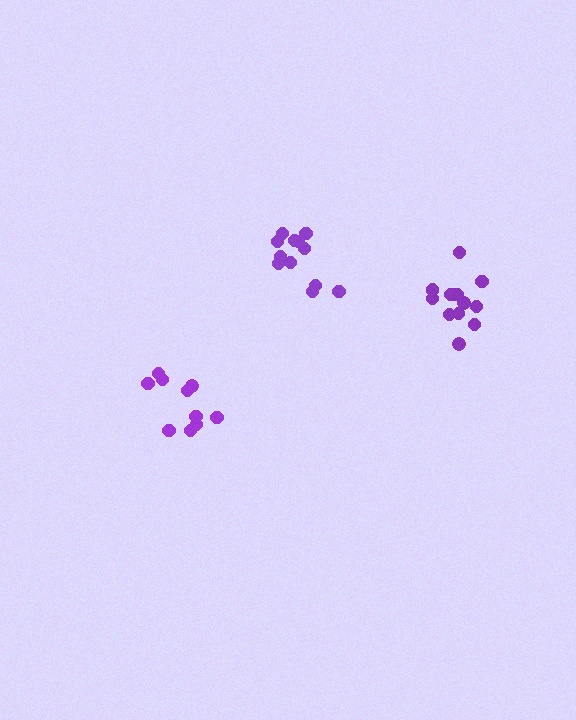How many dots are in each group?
Group 1: 10 dots, Group 2: 12 dots, Group 3: 12 dots (34 total).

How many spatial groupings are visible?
There are 3 spatial groupings.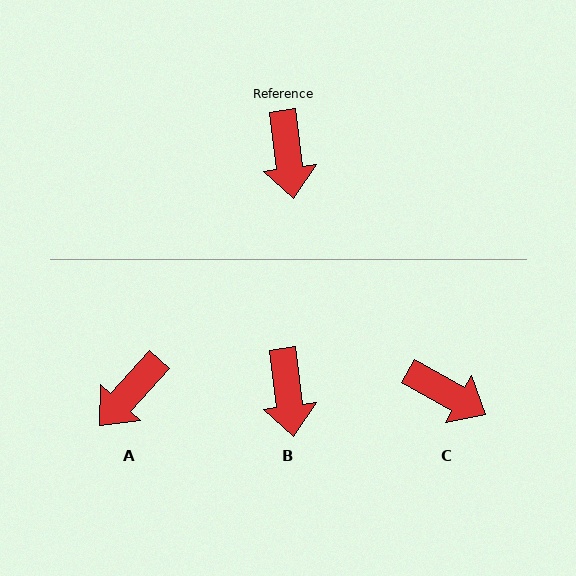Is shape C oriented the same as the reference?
No, it is off by about 54 degrees.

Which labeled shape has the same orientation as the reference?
B.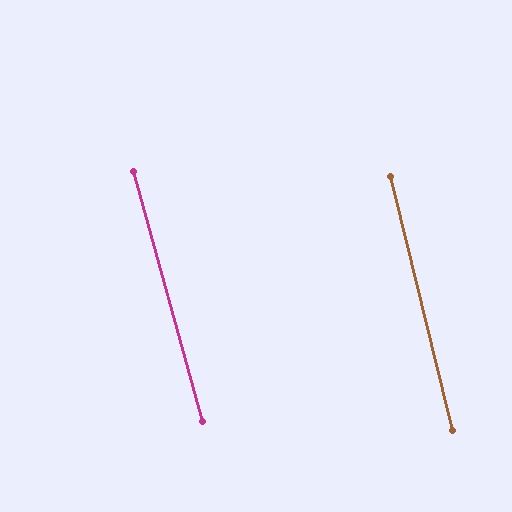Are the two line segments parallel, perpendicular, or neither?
Parallel — their directions differ by only 1.7°.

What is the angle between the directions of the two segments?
Approximately 2 degrees.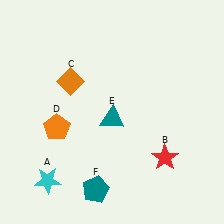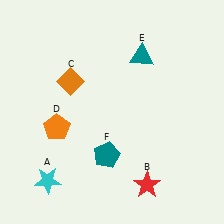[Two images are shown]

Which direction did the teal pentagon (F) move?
The teal pentagon (F) moved up.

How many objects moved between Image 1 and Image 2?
3 objects moved between the two images.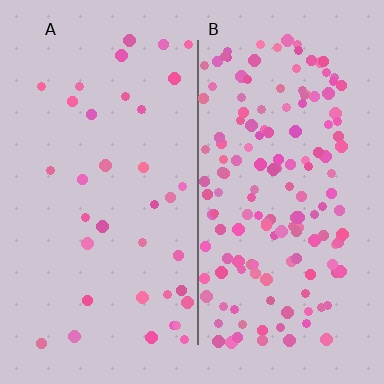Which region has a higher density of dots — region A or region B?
B (the right).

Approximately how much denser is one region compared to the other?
Approximately 4.2× — region B over region A.